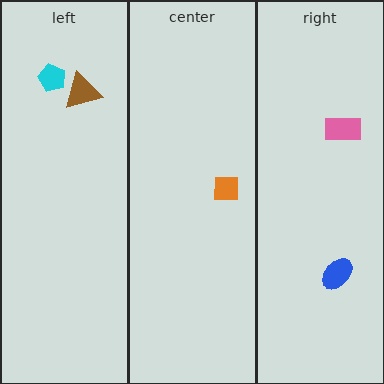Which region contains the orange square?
The center region.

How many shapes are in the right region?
2.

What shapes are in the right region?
The pink rectangle, the blue ellipse.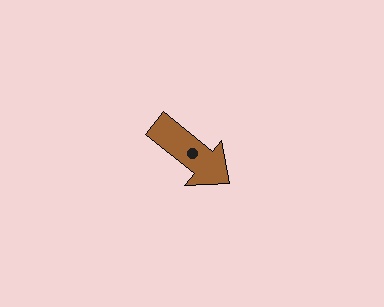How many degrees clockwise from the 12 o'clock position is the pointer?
Approximately 129 degrees.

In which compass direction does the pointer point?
Southeast.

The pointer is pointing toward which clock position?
Roughly 4 o'clock.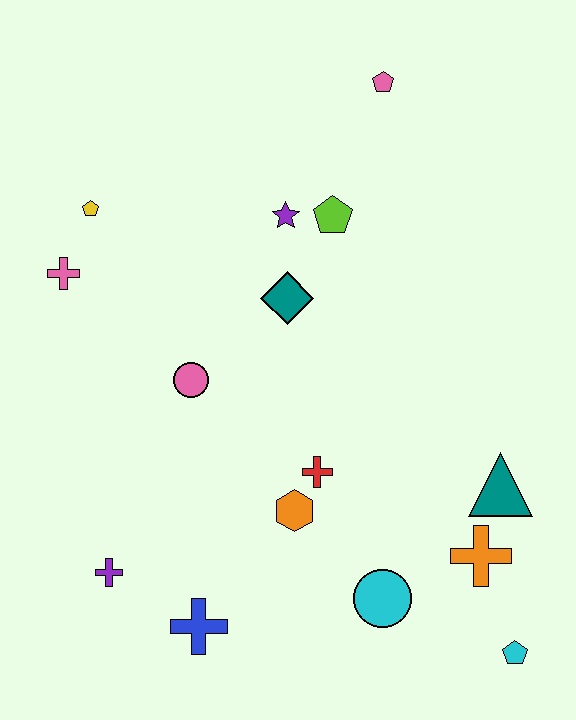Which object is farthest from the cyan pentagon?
The yellow pentagon is farthest from the cyan pentagon.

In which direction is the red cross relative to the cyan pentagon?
The red cross is to the left of the cyan pentagon.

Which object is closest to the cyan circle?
The orange cross is closest to the cyan circle.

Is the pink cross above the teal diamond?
Yes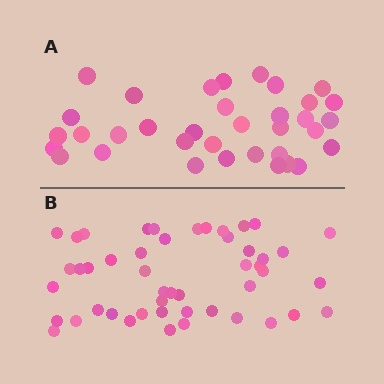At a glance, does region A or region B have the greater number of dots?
Region B (the bottom region) has more dots.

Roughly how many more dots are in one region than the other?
Region B has approximately 15 more dots than region A.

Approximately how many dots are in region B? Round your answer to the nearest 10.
About 50 dots. (The exact count is 48, which rounds to 50.)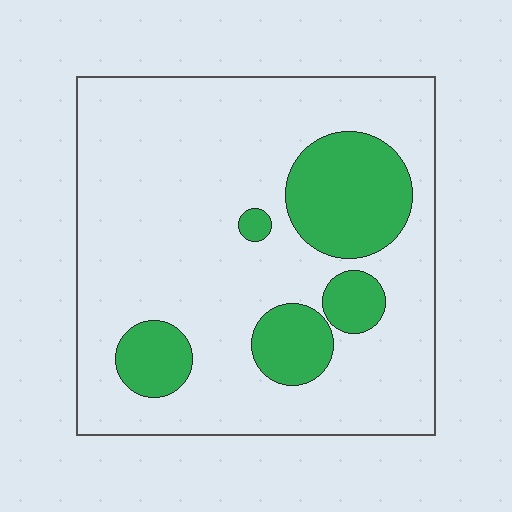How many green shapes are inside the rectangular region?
5.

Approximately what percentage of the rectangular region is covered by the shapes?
Approximately 20%.